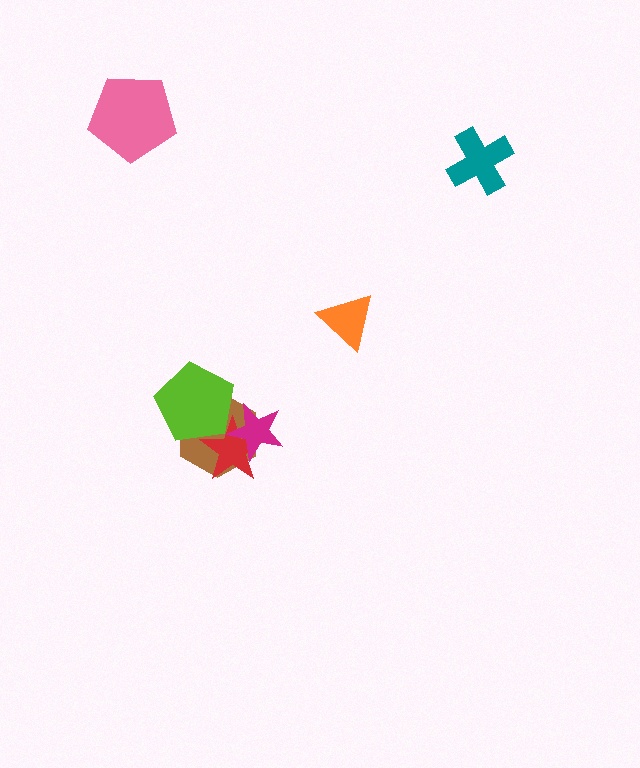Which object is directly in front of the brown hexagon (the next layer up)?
The lime pentagon is directly in front of the brown hexagon.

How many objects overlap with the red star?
3 objects overlap with the red star.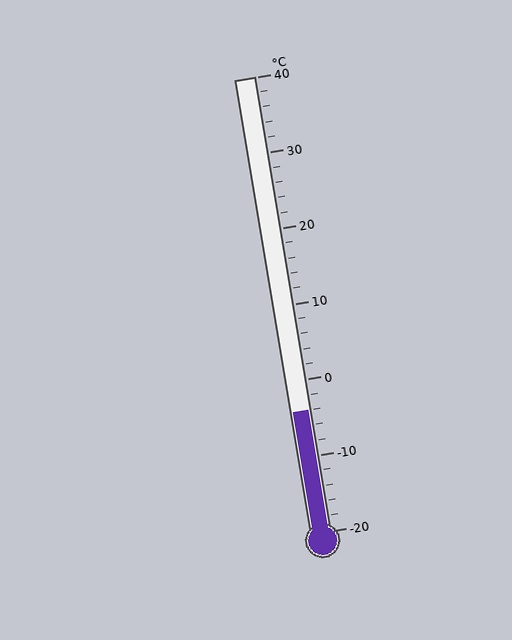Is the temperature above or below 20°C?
The temperature is below 20°C.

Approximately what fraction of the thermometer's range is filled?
The thermometer is filled to approximately 25% of its range.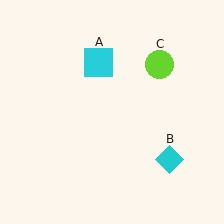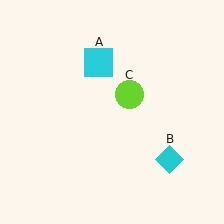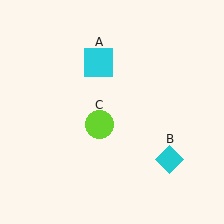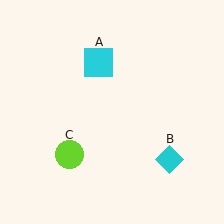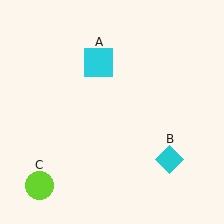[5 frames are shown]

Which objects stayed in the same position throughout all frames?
Cyan square (object A) and cyan diamond (object B) remained stationary.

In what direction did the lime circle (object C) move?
The lime circle (object C) moved down and to the left.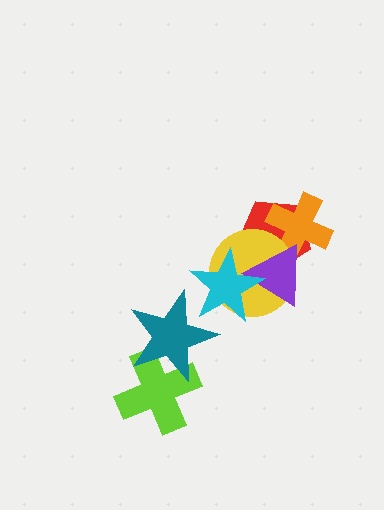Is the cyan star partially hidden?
No, no other shape covers it.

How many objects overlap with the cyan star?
3 objects overlap with the cyan star.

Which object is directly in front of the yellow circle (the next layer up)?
The purple triangle is directly in front of the yellow circle.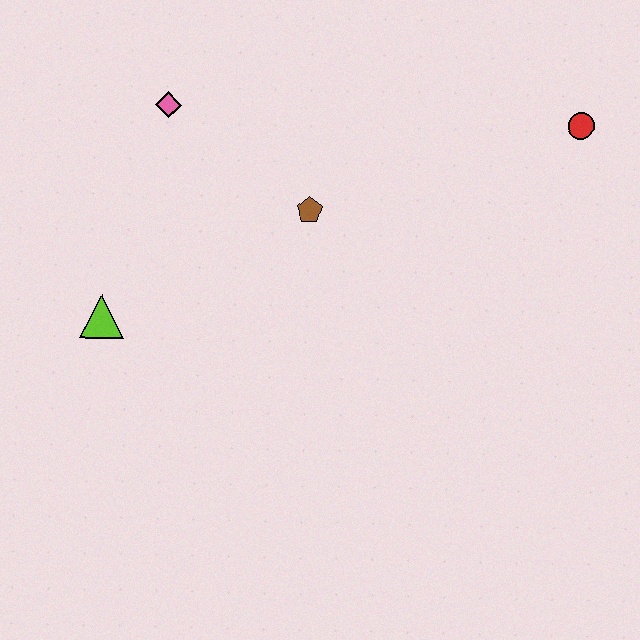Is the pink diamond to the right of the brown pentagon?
No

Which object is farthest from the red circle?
The lime triangle is farthest from the red circle.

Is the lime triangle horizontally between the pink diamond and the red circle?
No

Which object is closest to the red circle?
The brown pentagon is closest to the red circle.